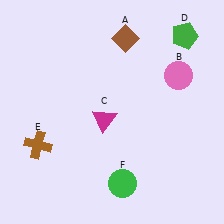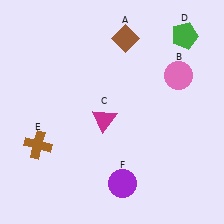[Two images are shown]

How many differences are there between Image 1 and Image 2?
There is 1 difference between the two images.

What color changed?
The circle (F) changed from green in Image 1 to purple in Image 2.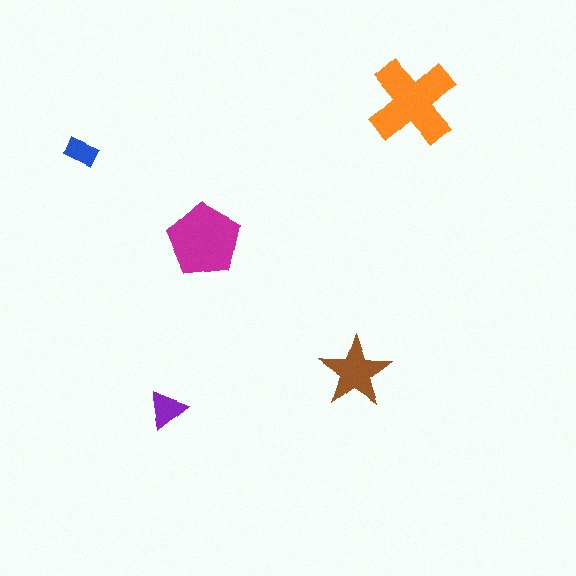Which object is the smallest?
The blue rectangle.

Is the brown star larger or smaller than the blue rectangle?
Larger.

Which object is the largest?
The orange cross.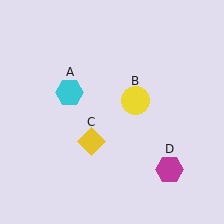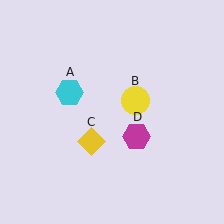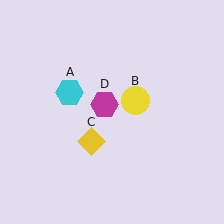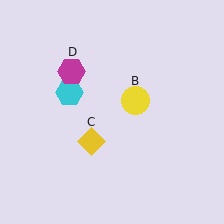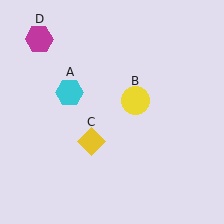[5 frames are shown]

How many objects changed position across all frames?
1 object changed position: magenta hexagon (object D).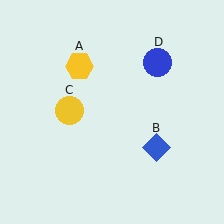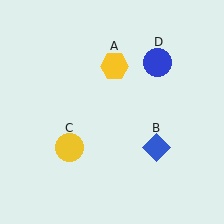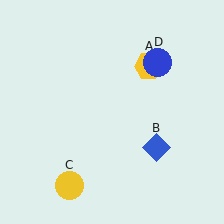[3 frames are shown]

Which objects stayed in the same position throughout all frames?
Blue diamond (object B) and blue circle (object D) remained stationary.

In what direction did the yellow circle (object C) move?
The yellow circle (object C) moved down.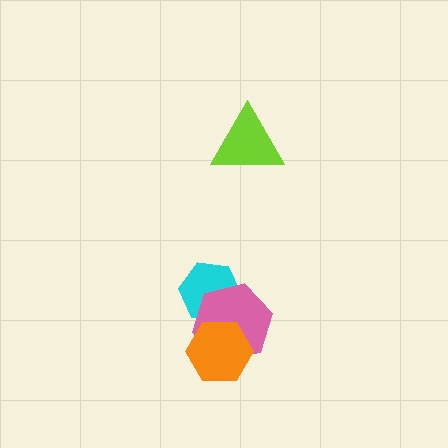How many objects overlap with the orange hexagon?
1 object overlaps with the orange hexagon.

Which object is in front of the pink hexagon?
The orange hexagon is in front of the pink hexagon.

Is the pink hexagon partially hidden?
Yes, it is partially covered by another shape.